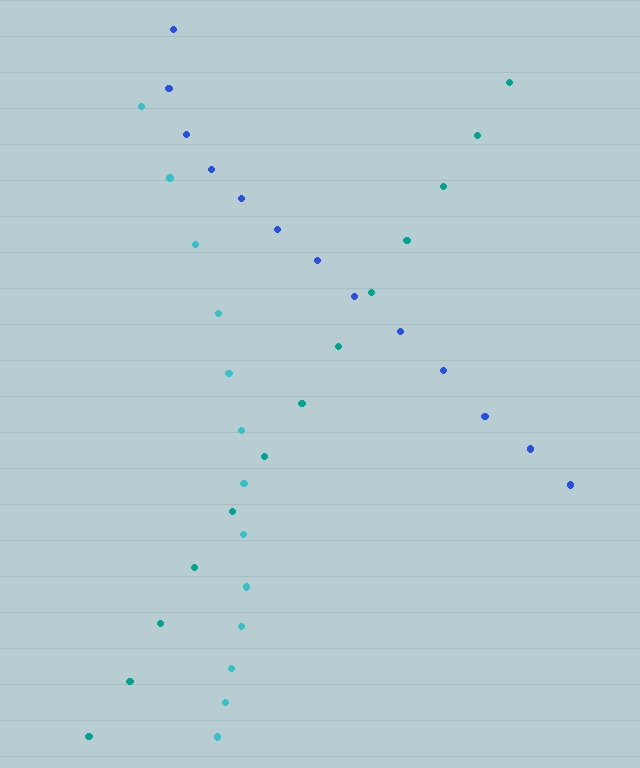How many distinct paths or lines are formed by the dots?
There are 3 distinct paths.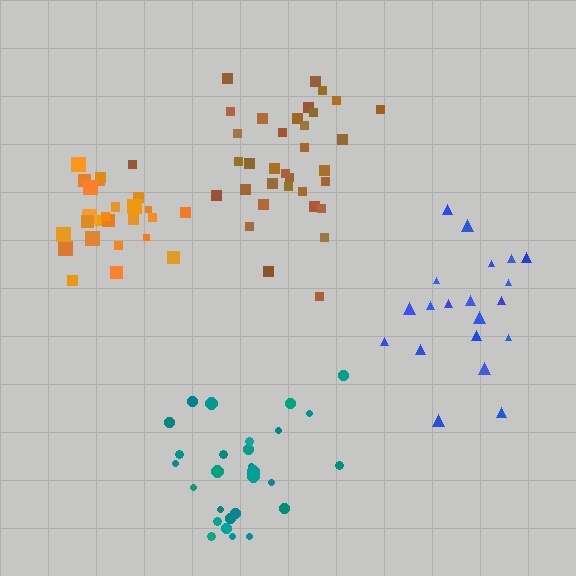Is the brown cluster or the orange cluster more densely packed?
Orange.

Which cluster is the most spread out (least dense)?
Brown.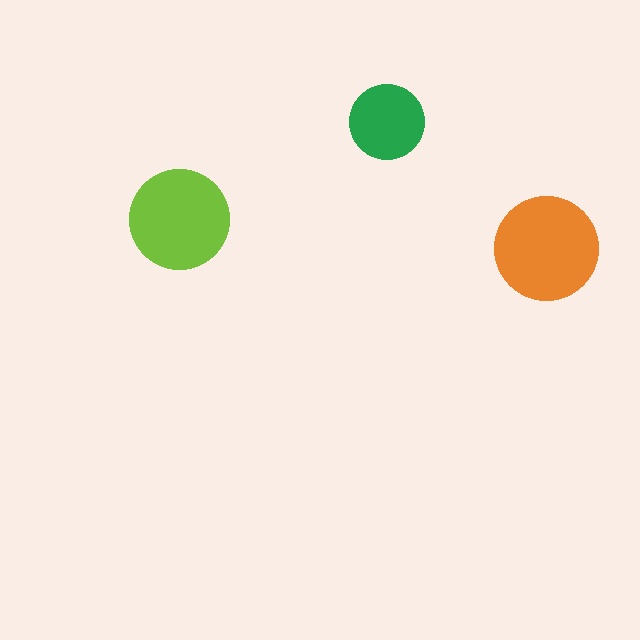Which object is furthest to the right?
The orange circle is rightmost.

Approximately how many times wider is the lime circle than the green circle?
About 1.5 times wider.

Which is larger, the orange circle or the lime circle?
The orange one.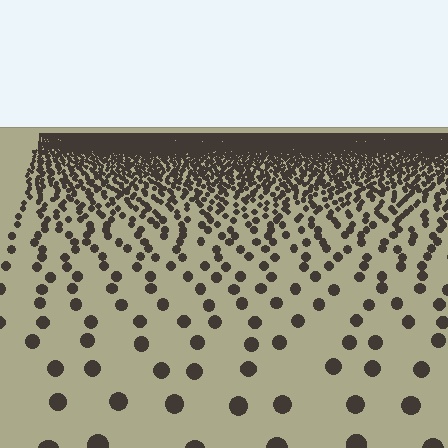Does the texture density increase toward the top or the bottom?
Density increases toward the top.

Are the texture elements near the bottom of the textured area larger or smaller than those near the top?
Larger. Near the bottom, elements are closer to the viewer and appear at a bigger on-screen size.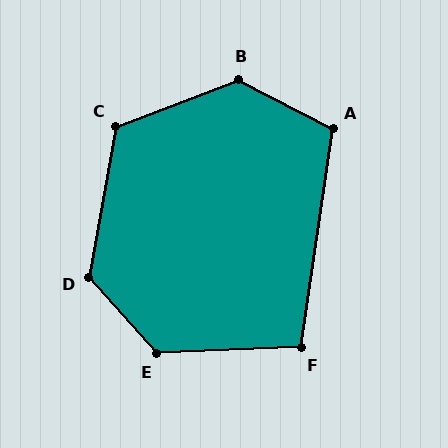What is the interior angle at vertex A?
Approximately 109 degrees (obtuse).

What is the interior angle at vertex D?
Approximately 128 degrees (obtuse).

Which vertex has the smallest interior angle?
F, at approximately 101 degrees.